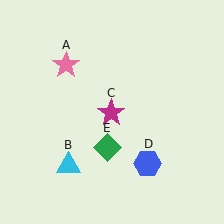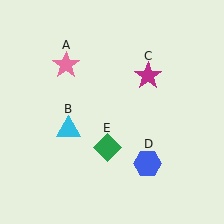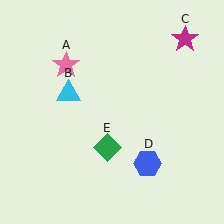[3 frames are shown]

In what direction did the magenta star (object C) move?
The magenta star (object C) moved up and to the right.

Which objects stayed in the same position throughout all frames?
Pink star (object A) and blue hexagon (object D) and green diamond (object E) remained stationary.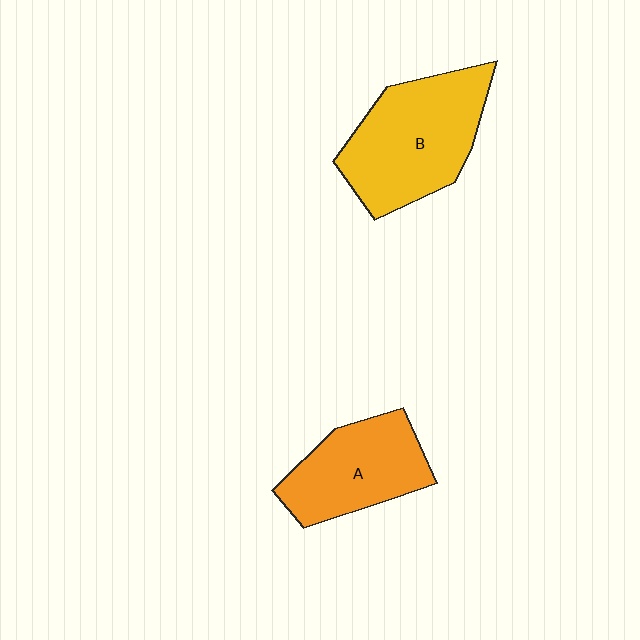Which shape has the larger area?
Shape B (yellow).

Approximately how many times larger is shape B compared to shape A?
Approximately 1.3 times.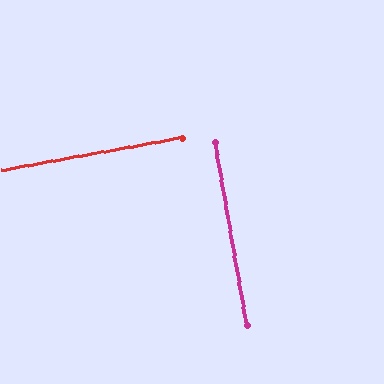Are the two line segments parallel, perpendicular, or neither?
Perpendicular — they meet at approximately 90°.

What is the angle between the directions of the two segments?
Approximately 90 degrees.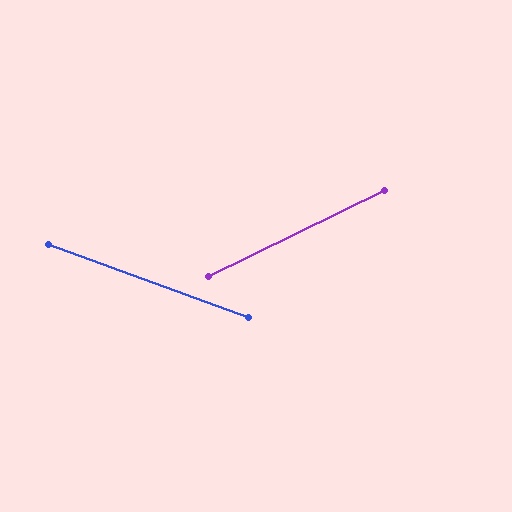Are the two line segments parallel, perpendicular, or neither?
Neither parallel nor perpendicular — they differ by about 46°.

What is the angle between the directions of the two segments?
Approximately 46 degrees.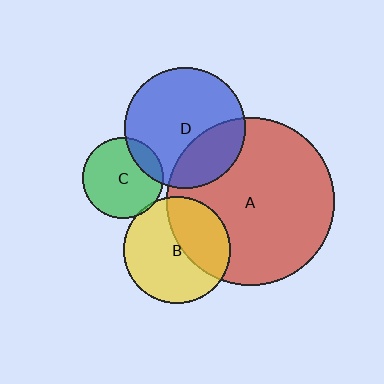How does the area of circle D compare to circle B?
Approximately 1.3 times.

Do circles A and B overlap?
Yes.